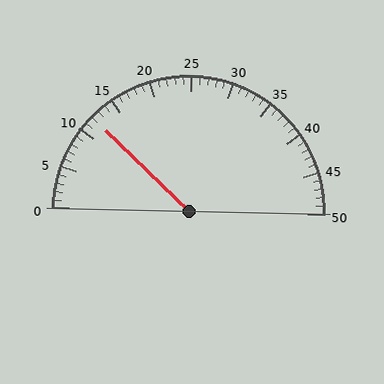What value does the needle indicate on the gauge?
The needle indicates approximately 12.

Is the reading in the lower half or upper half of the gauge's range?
The reading is in the lower half of the range (0 to 50).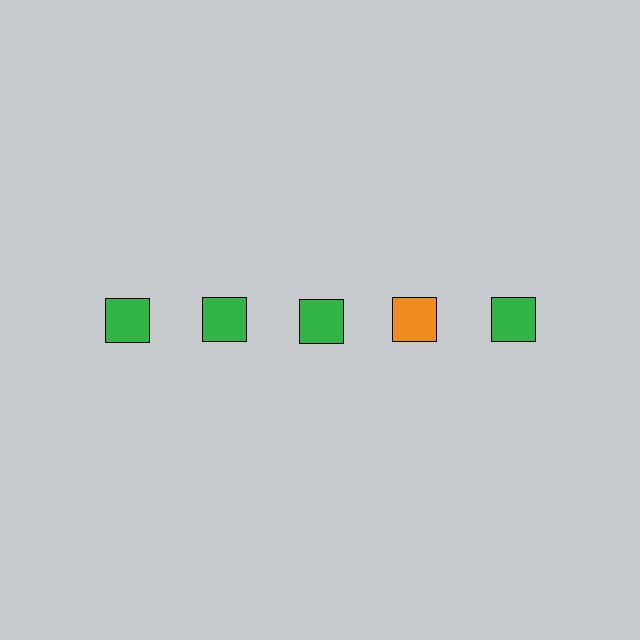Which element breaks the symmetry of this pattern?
The orange square in the top row, second from right column breaks the symmetry. All other shapes are green squares.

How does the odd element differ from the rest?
It has a different color: orange instead of green.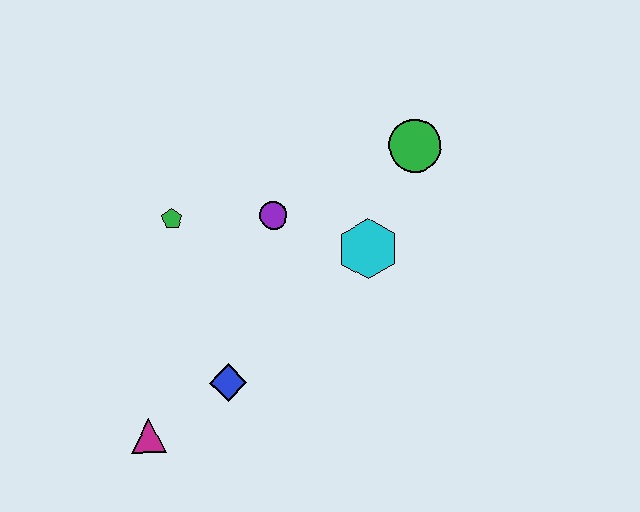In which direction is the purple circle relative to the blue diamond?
The purple circle is above the blue diamond.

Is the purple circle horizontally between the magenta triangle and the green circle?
Yes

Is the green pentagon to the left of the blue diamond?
Yes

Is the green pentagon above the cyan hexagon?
Yes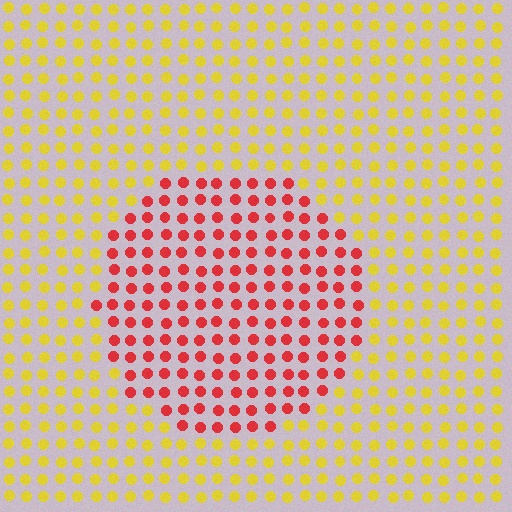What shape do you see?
I see a circle.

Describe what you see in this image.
The image is filled with small yellow elements in a uniform arrangement. A circle-shaped region is visible where the elements are tinted to a slightly different hue, forming a subtle color boundary.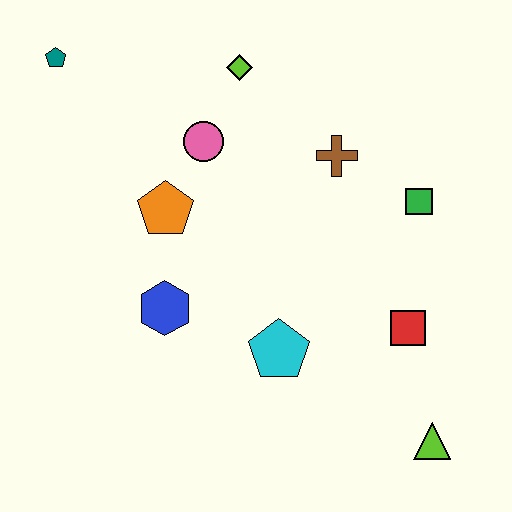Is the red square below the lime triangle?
No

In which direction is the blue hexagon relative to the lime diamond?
The blue hexagon is below the lime diamond.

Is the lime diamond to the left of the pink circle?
No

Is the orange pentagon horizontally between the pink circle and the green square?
No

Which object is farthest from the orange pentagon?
The lime triangle is farthest from the orange pentagon.